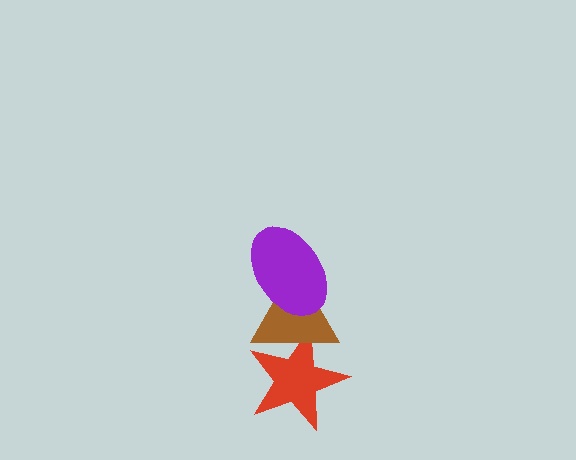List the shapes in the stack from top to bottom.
From top to bottom: the purple ellipse, the brown triangle, the red star.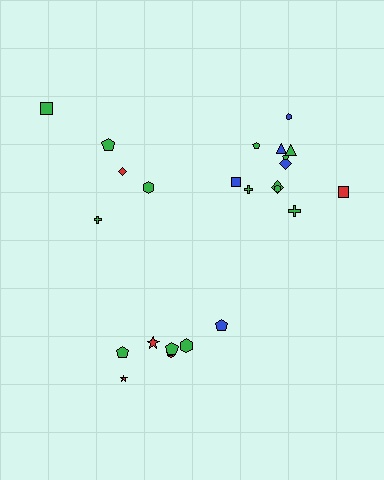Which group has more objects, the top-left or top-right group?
The top-right group.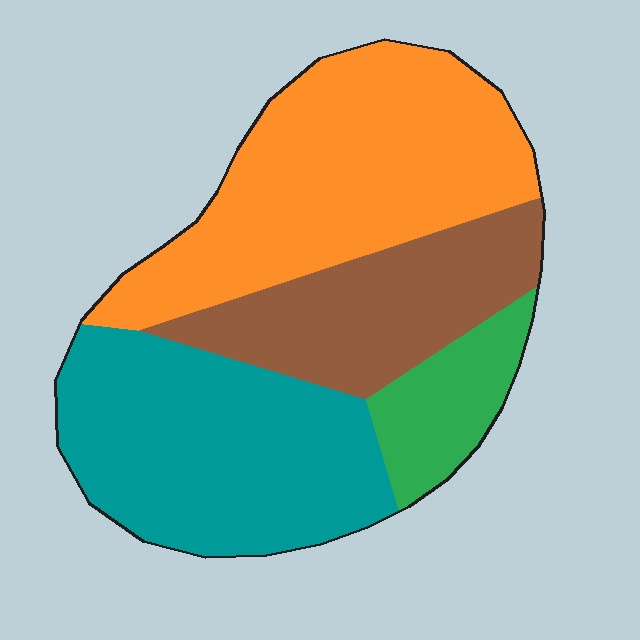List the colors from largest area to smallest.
From largest to smallest: orange, teal, brown, green.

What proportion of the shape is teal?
Teal takes up about one third (1/3) of the shape.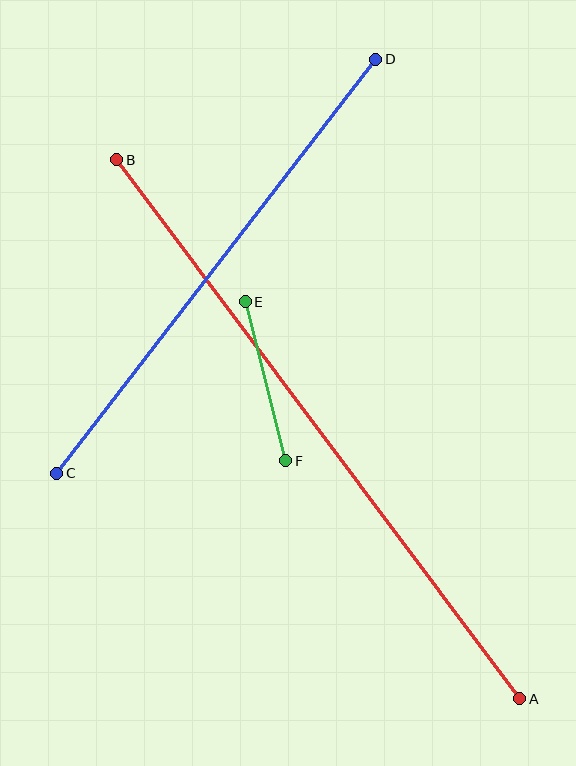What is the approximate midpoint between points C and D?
The midpoint is at approximately (216, 266) pixels.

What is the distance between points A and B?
The distance is approximately 673 pixels.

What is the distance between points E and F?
The distance is approximately 164 pixels.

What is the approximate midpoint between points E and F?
The midpoint is at approximately (265, 381) pixels.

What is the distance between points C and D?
The distance is approximately 523 pixels.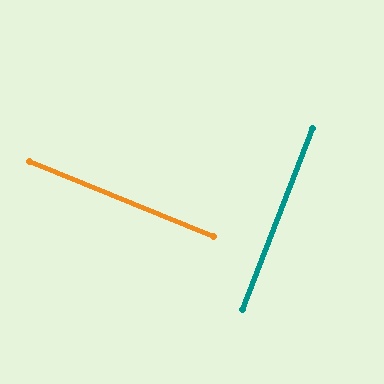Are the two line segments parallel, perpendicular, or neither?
Perpendicular — they meet at approximately 89°.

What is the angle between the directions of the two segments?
Approximately 89 degrees.